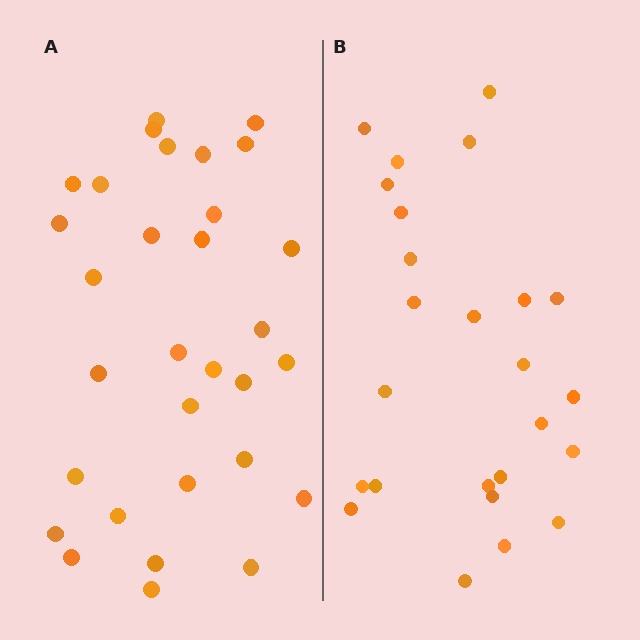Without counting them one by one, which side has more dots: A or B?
Region A (the left region) has more dots.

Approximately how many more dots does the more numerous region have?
Region A has about 6 more dots than region B.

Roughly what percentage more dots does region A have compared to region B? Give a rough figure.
About 25% more.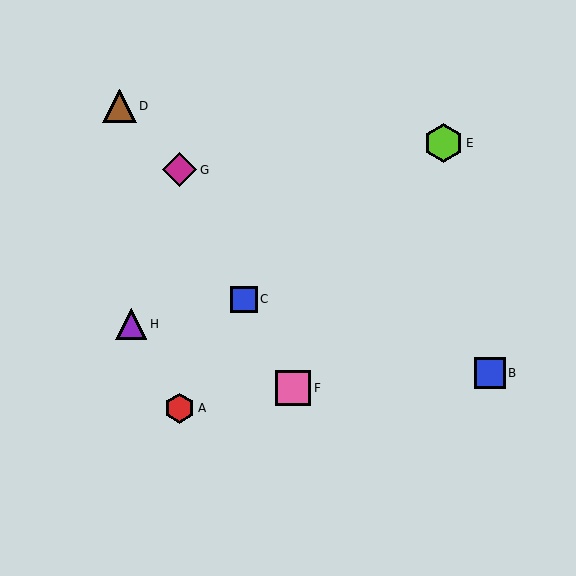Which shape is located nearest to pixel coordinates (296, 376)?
The pink square (labeled F) at (293, 388) is nearest to that location.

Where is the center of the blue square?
The center of the blue square is at (490, 373).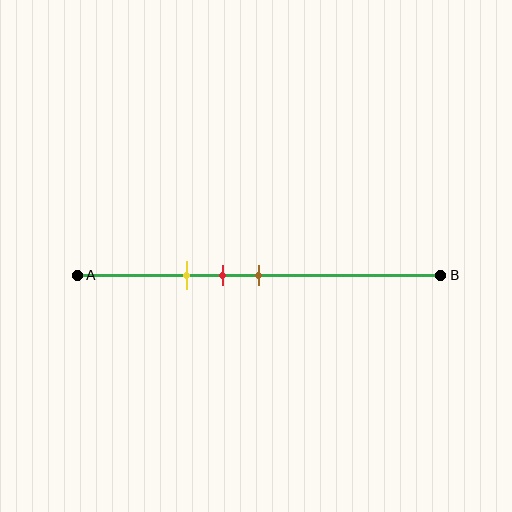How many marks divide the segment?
There are 3 marks dividing the segment.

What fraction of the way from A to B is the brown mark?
The brown mark is approximately 50% (0.5) of the way from A to B.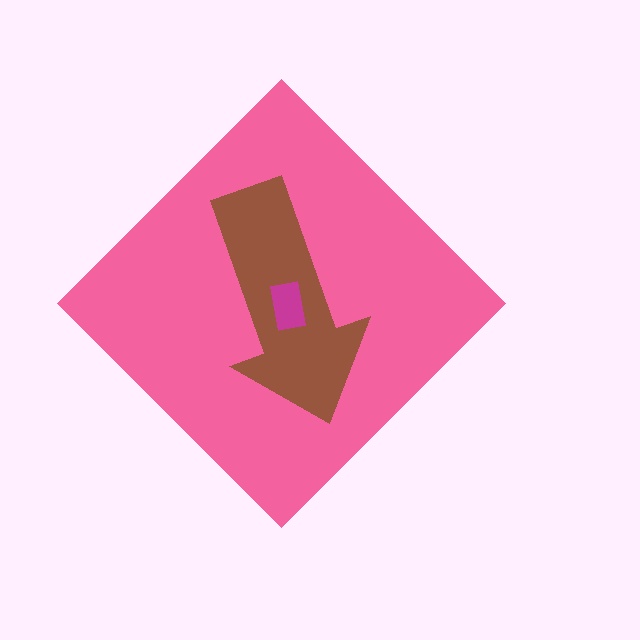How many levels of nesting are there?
3.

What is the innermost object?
The magenta rectangle.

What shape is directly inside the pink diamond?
The brown arrow.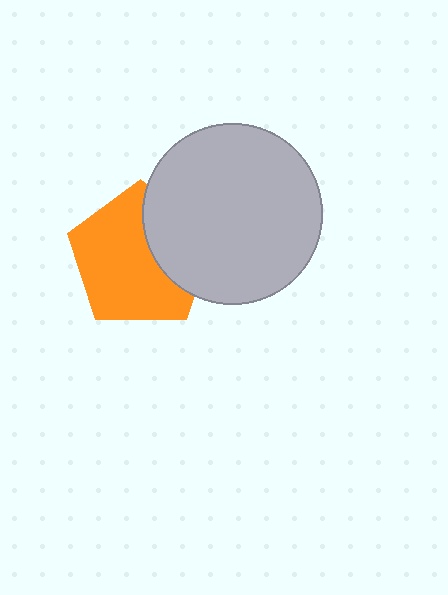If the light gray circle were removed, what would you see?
You would see the complete orange pentagon.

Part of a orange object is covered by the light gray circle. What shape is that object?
It is a pentagon.